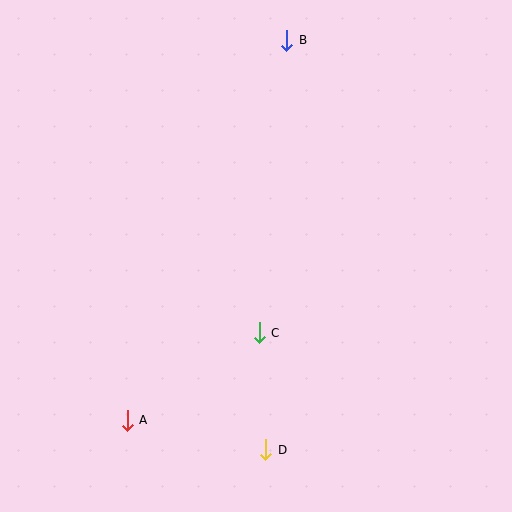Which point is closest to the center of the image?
Point C at (259, 333) is closest to the center.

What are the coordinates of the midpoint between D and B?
The midpoint between D and B is at (276, 245).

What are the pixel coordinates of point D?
Point D is at (266, 450).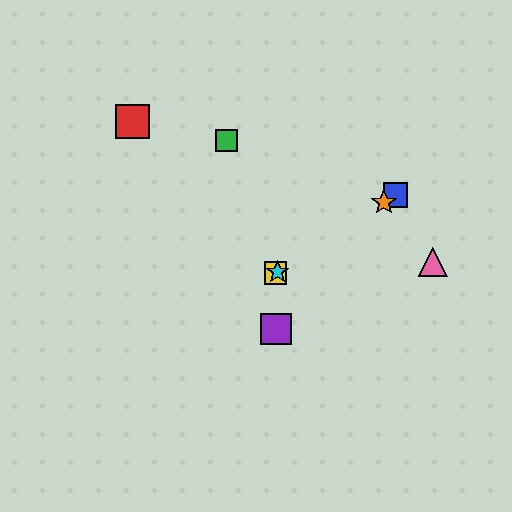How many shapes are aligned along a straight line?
4 shapes (the blue square, the yellow square, the orange star, the cyan star) are aligned along a straight line.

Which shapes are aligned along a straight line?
The blue square, the yellow square, the orange star, the cyan star are aligned along a straight line.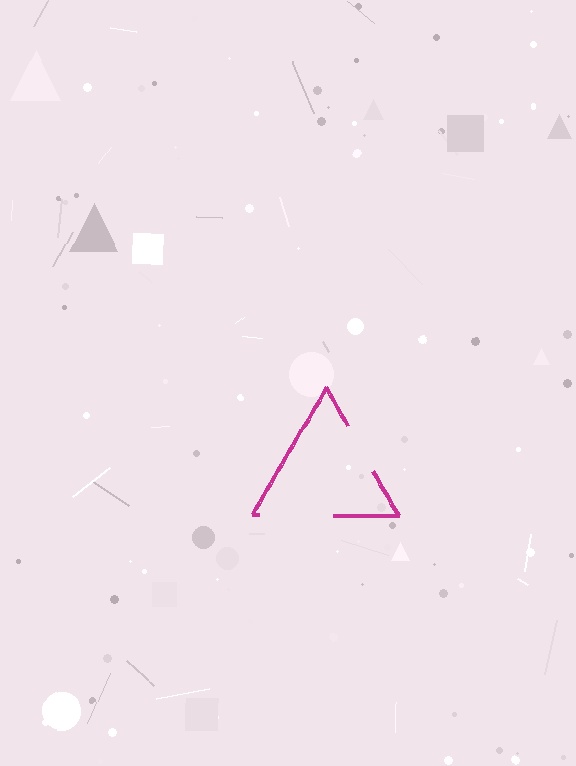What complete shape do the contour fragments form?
The contour fragments form a triangle.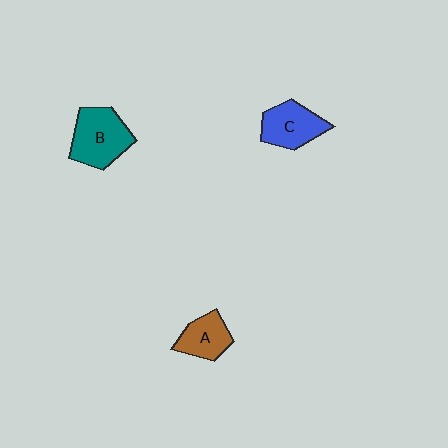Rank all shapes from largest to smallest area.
From largest to smallest: B (teal), C (blue), A (brown).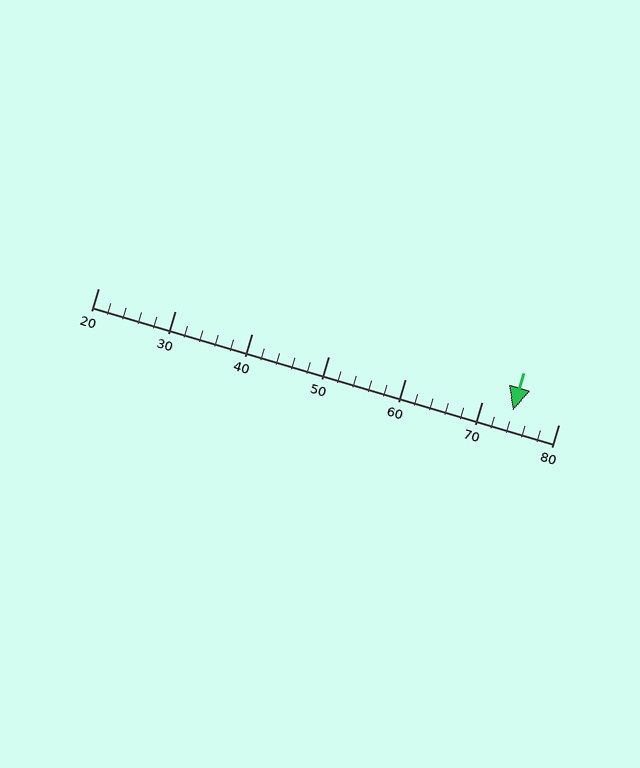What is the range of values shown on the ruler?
The ruler shows values from 20 to 80.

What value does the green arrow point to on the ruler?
The green arrow points to approximately 74.